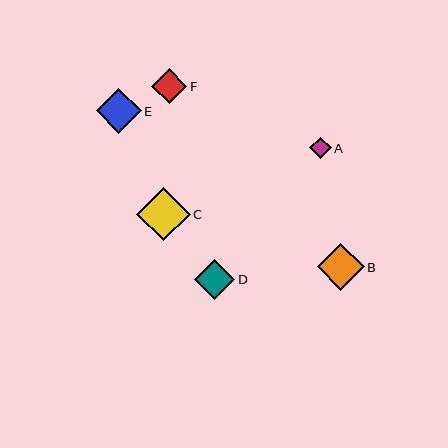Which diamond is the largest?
Diamond C is the largest with a size of approximately 53 pixels.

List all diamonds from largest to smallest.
From largest to smallest: C, B, E, D, F, A.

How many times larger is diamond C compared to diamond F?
Diamond C is approximately 1.5 times the size of diamond F.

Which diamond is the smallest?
Diamond A is the smallest with a size of approximately 21 pixels.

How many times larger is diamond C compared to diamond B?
Diamond C is approximately 1.1 times the size of diamond B.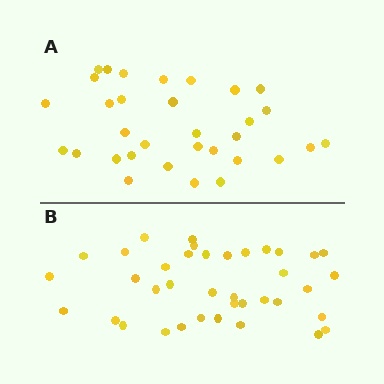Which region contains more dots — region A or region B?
Region B (the bottom region) has more dots.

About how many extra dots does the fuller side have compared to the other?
Region B has about 6 more dots than region A.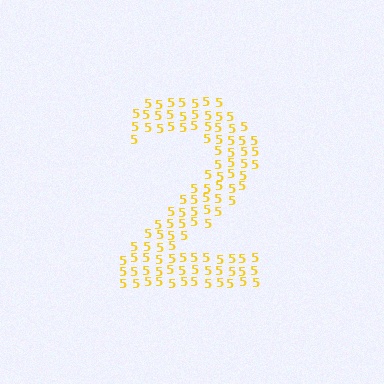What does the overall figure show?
The overall figure shows the digit 2.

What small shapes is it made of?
It is made of small digit 5's.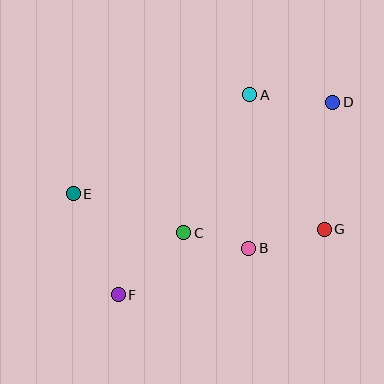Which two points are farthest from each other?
Points D and F are farthest from each other.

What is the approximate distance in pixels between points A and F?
The distance between A and F is approximately 239 pixels.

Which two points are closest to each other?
Points B and C are closest to each other.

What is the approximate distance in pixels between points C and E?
The distance between C and E is approximately 117 pixels.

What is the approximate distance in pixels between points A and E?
The distance between A and E is approximately 202 pixels.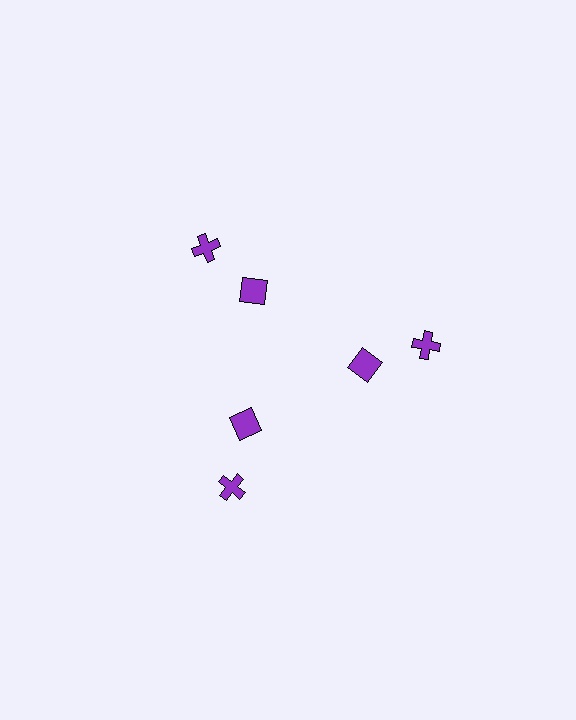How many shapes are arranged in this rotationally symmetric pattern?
There are 6 shapes, arranged in 3 groups of 2.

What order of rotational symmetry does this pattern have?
This pattern has 3-fold rotational symmetry.